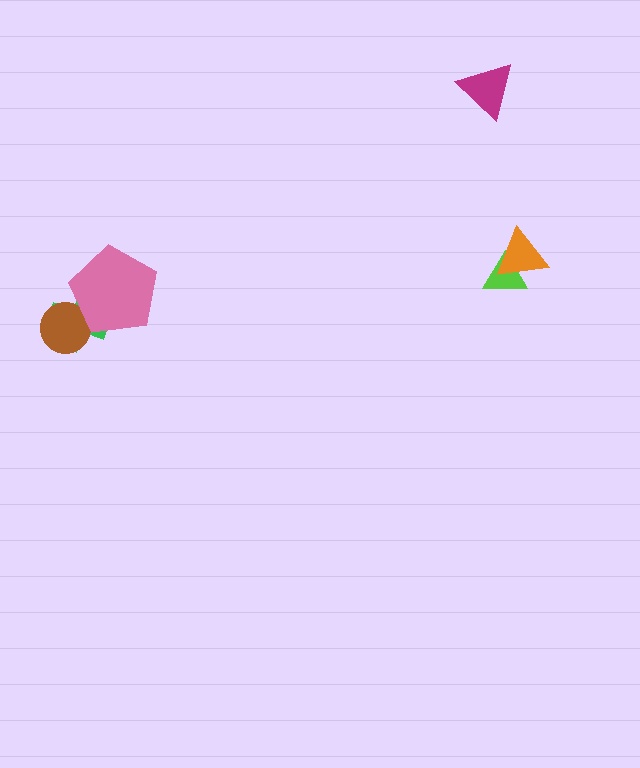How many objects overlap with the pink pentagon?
2 objects overlap with the pink pentagon.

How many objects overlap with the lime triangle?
1 object overlaps with the lime triangle.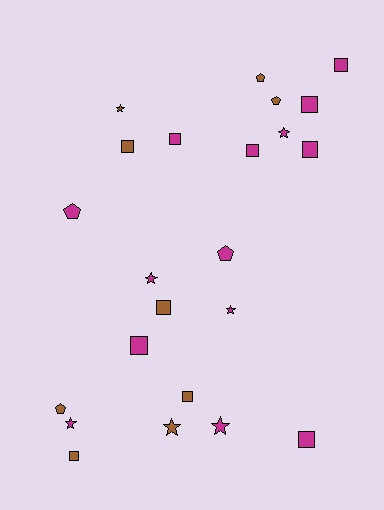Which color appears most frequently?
Magenta, with 14 objects.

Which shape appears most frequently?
Square, with 11 objects.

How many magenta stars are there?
There are 5 magenta stars.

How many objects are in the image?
There are 23 objects.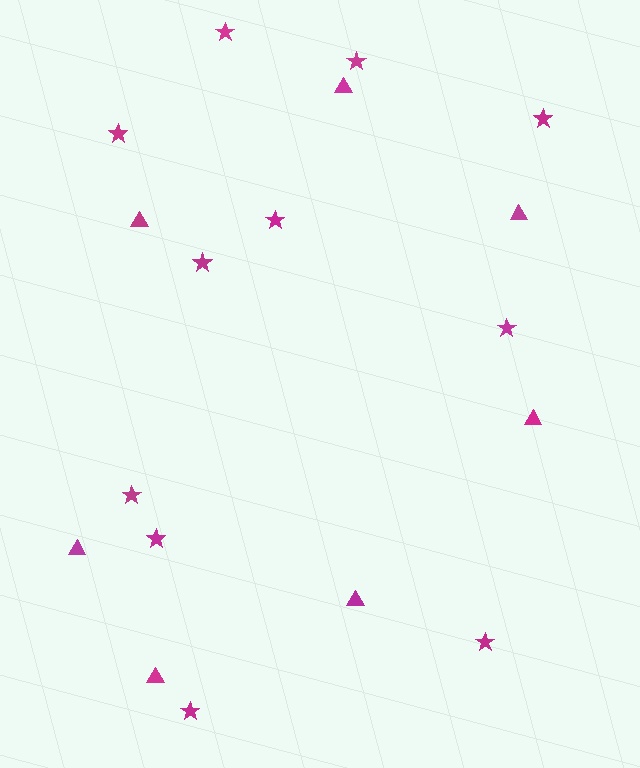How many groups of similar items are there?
There are 2 groups: one group of stars (11) and one group of triangles (7).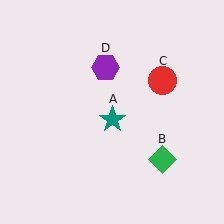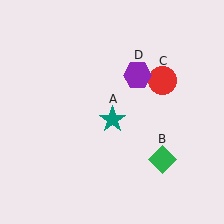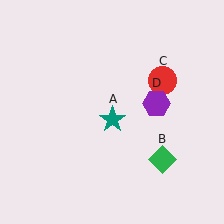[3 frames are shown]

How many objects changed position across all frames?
1 object changed position: purple hexagon (object D).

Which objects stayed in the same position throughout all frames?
Teal star (object A) and green diamond (object B) and red circle (object C) remained stationary.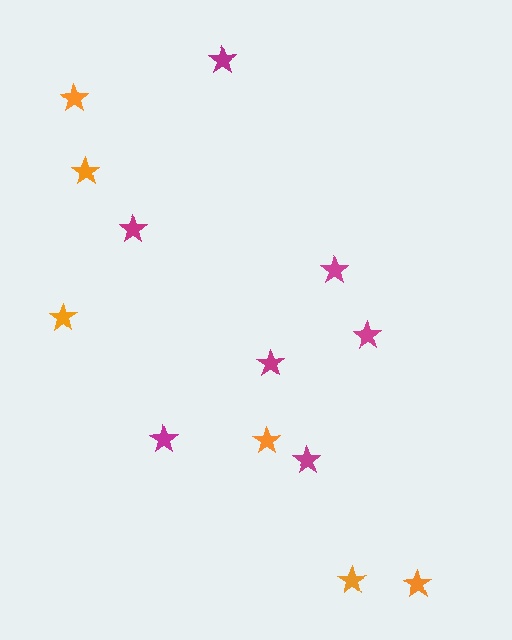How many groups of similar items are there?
There are 2 groups: one group of magenta stars (7) and one group of orange stars (6).